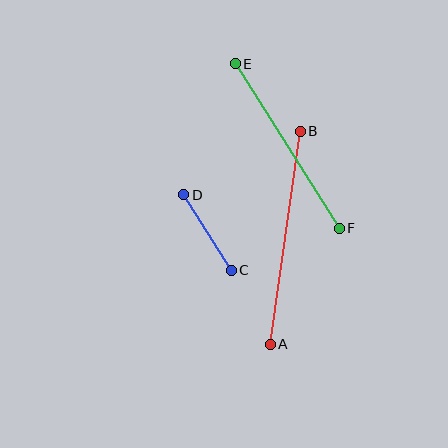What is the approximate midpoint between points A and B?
The midpoint is at approximately (285, 238) pixels.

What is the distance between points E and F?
The distance is approximately 195 pixels.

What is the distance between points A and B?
The distance is approximately 215 pixels.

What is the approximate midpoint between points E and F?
The midpoint is at approximately (287, 146) pixels.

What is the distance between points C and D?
The distance is approximately 89 pixels.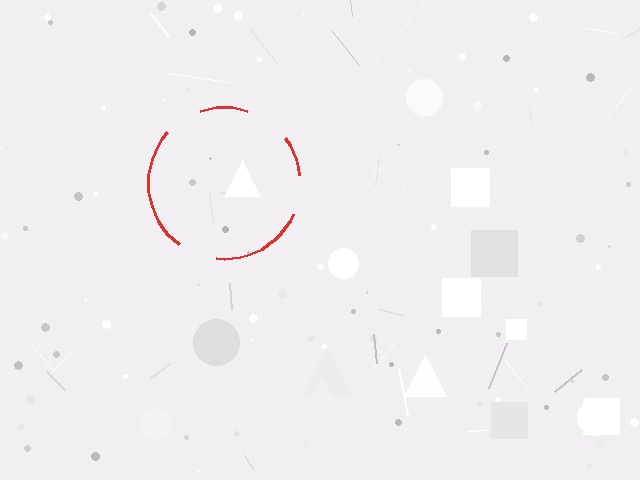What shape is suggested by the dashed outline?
The dashed outline suggests a circle.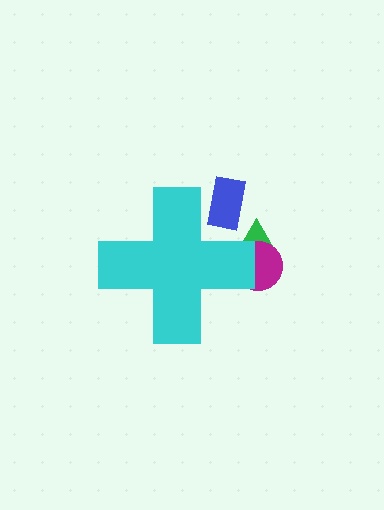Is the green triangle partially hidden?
Yes, the green triangle is partially hidden behind the cyan cross.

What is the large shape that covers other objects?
A cyan cross.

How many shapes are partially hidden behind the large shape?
3 shapes are partially hidden.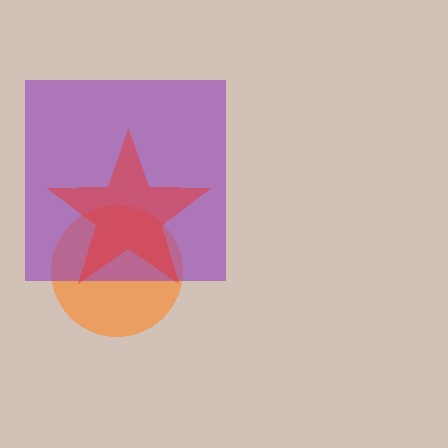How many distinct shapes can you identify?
There are 3 distinct shapes: an orange circle, a purple square, a red star.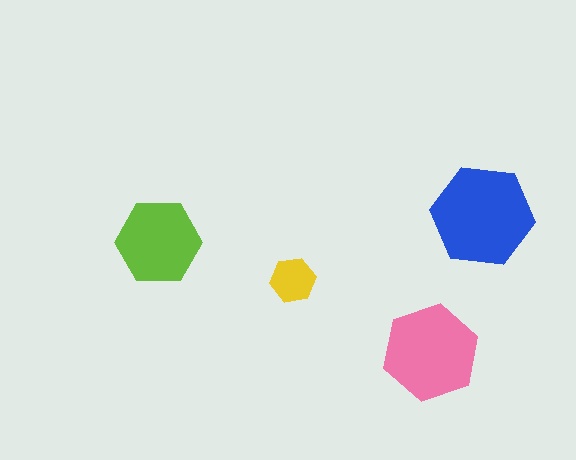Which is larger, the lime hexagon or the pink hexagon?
The pink one.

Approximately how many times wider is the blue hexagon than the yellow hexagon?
About 2.5 times wider.